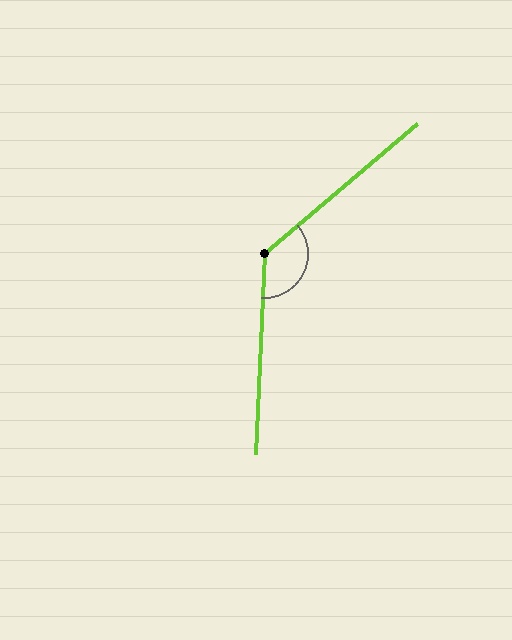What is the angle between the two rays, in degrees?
Approximately 133 degrees.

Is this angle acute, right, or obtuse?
It is obtuse.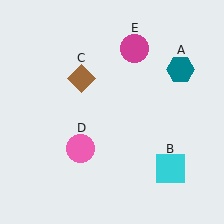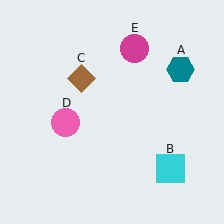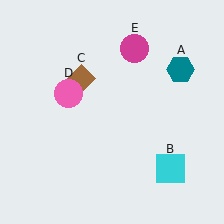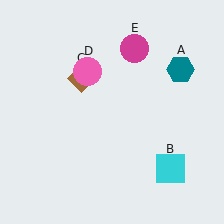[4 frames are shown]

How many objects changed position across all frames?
1 object changed position: pink circle (object D).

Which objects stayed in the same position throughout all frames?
Teal hexagon (object A) and cyan square (object B) and brown diamond (object C) and magenta circle (object E) remained stationary.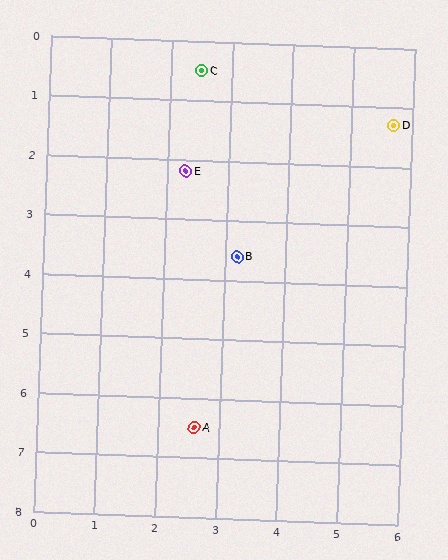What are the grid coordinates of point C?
Point C is at approximately (2.5, 0.5).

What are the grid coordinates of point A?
Point A is at approximately (2.6, 6.5).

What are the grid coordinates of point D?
Point D is at approximately (5.7, 1.3).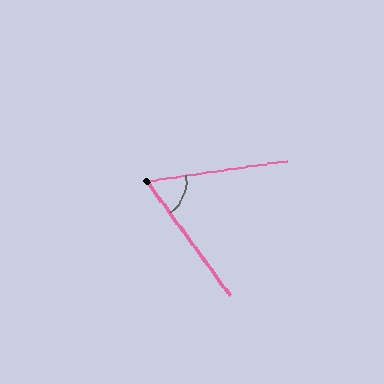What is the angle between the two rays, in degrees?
Approximately 62 degrees.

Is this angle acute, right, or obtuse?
It is acute.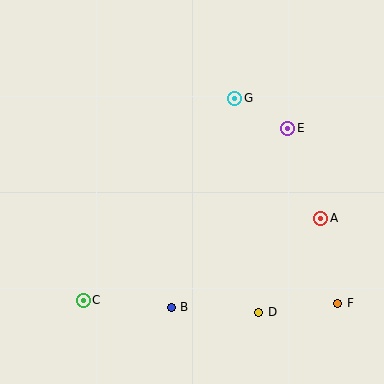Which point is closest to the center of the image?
Point G at (235, 98) is closest to the center.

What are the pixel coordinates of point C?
Point C is at (83, 300).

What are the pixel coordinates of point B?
Point B is at (171, 307).